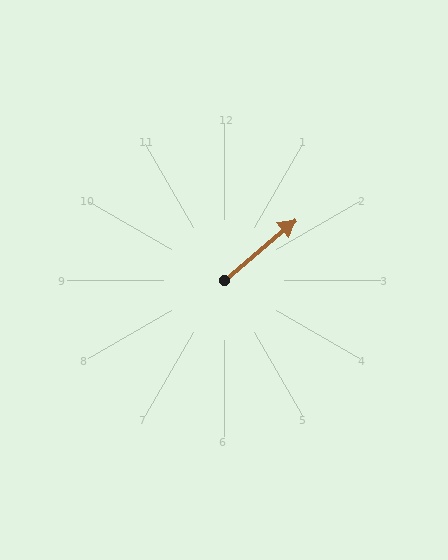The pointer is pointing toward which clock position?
Roughly 2 o'clock.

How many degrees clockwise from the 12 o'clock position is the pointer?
Approximately 49 degrees.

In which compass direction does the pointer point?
Northeast.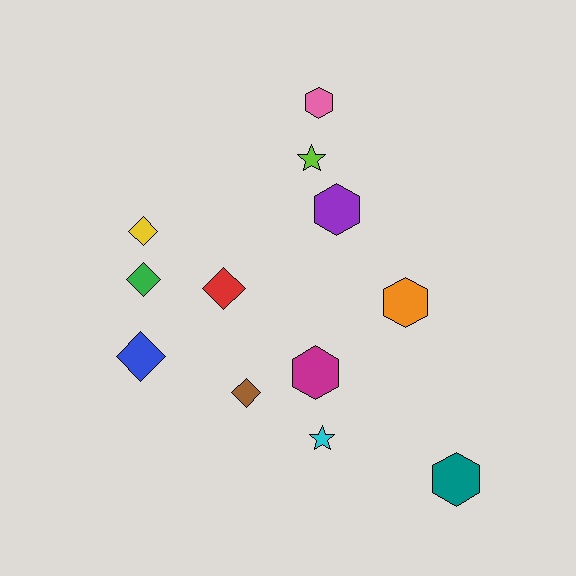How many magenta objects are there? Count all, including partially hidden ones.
There is 1 magenta object.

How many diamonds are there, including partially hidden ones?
There are 5 diamonds.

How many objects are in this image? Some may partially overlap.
There are 12 objects.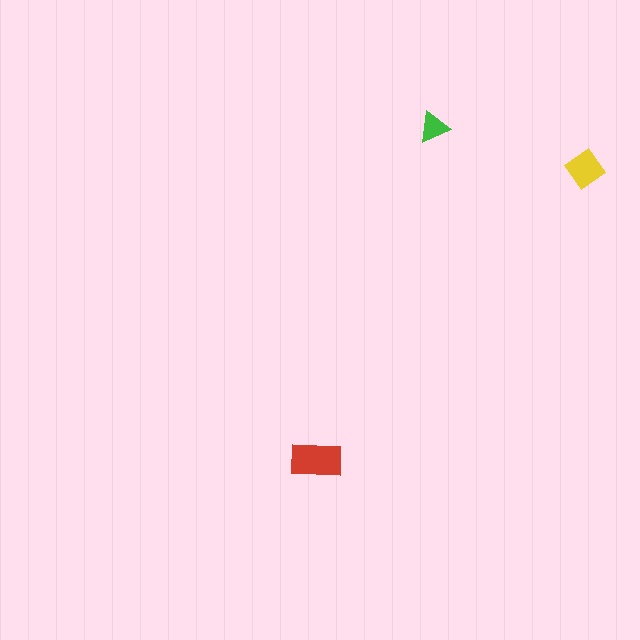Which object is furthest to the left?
The red rectangle is leftmost.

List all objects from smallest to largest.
The green triangle, the yellow diamond, the red rectangle.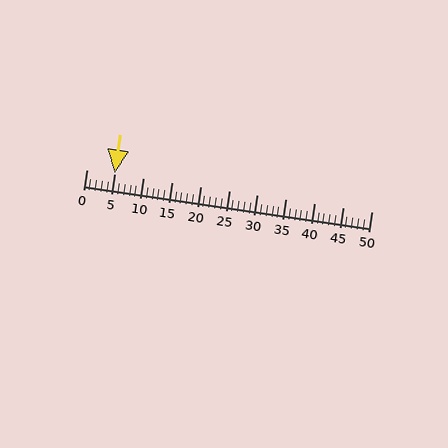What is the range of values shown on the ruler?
The ruler shows values from 0 to 50.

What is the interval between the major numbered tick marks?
The major tick marks are spaced 5 units apart.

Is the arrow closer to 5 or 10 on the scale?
The arrow is closer to 5.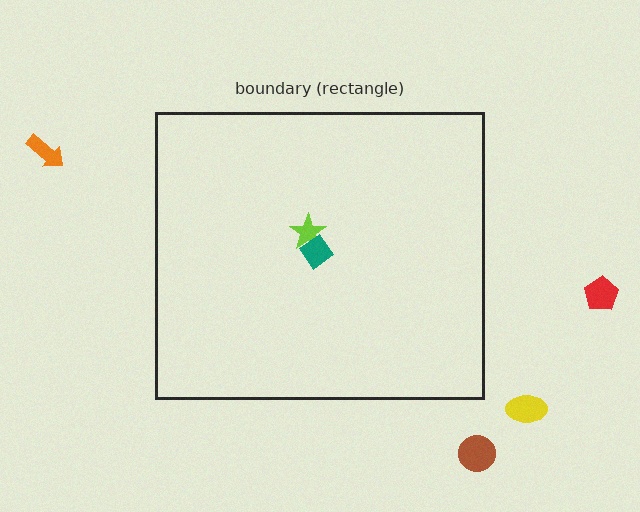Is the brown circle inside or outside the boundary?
Outside.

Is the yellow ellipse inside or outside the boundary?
Outside.